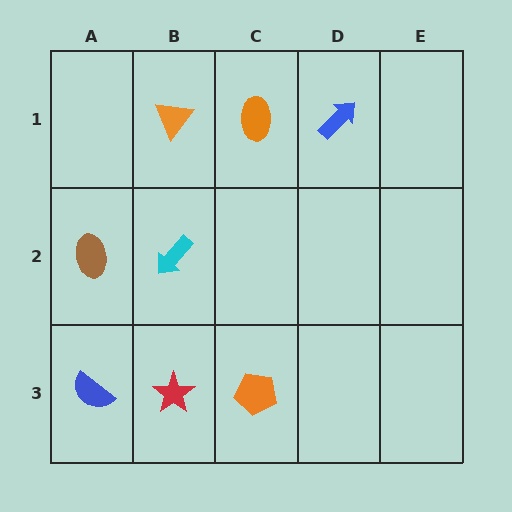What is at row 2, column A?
A brown ellipse.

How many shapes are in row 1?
3 shapes.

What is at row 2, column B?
A cyan arrow.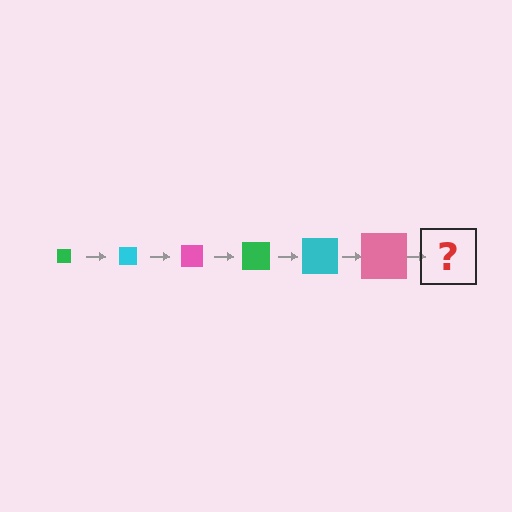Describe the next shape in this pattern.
It should be a green square, larger than the previous one.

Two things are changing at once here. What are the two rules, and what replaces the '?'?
The two rules are that the square grows larger each step and the color cycles through green, cyan, and pink. The '?' should be a green square, larger than the previous one.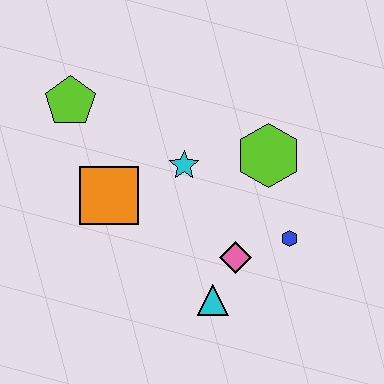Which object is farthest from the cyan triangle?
The lime pentagon is farthest from the cyan triangle.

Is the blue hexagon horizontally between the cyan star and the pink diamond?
No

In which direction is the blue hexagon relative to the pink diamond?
The blue hexagon is to the right of the pink diamond.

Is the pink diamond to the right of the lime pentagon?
Yes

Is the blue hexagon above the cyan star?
No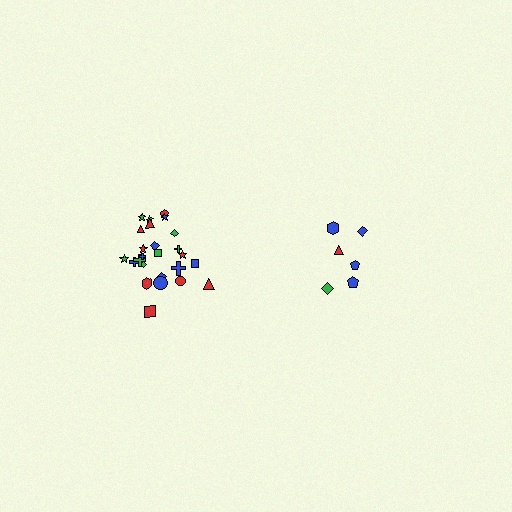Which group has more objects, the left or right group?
The left group.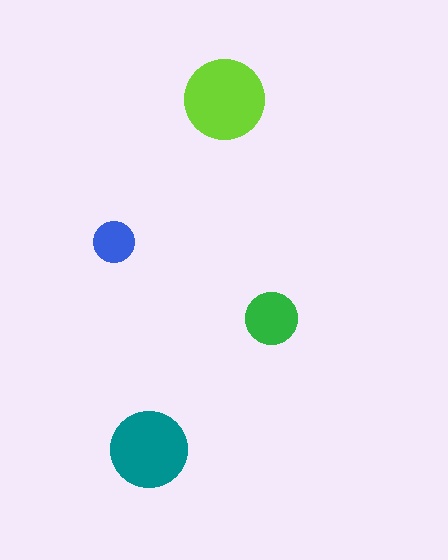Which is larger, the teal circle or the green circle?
The teal one.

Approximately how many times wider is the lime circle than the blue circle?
About 2 times wider.